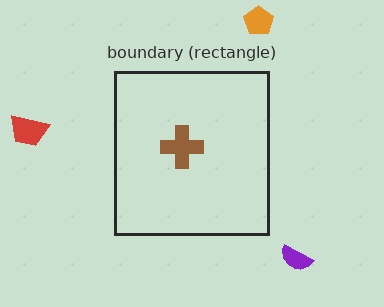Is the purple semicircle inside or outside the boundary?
Outside.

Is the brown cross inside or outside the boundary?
Inside.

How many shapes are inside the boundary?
1 inside, 3 outside.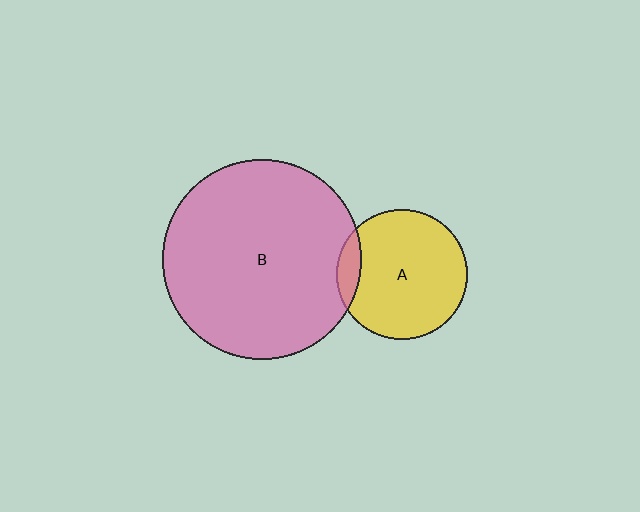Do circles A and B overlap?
Yes.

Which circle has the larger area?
Circle B (pink).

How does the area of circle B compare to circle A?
Approximately 2.3 times.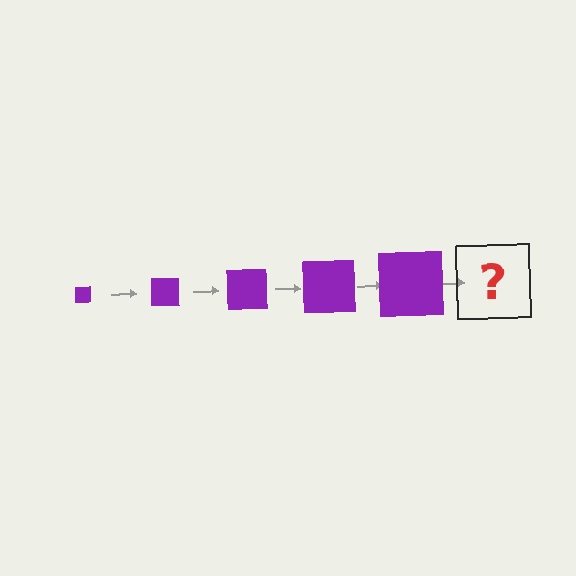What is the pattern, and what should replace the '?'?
The pattern is that the square gets progressively larger each step. The '?' should be a purple square, larger than the previous one.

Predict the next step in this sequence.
The next step is a purple square, larger than the previous one.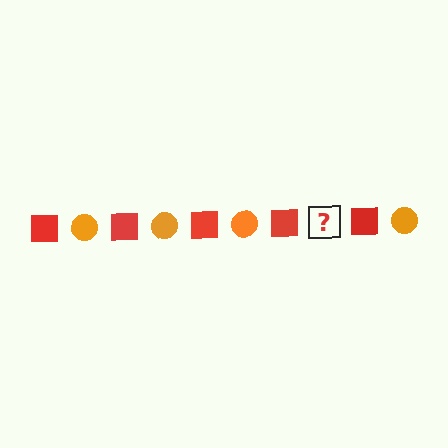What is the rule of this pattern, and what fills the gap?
The rule is that the pattern alternates between red square and orange circle. The gap should be filled with an orange circle.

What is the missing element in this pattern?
The missing element is an orange circle.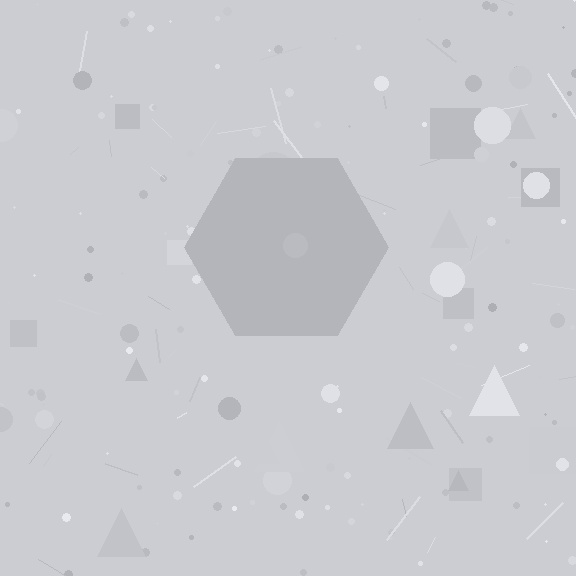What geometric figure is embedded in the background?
A hexagon is embedded in the background.